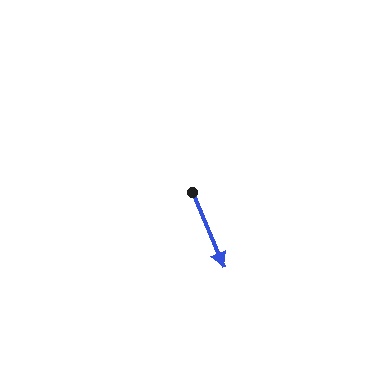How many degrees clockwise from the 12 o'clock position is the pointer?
Approximately 157 degrees.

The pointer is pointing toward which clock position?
Roughly 5 o'clock.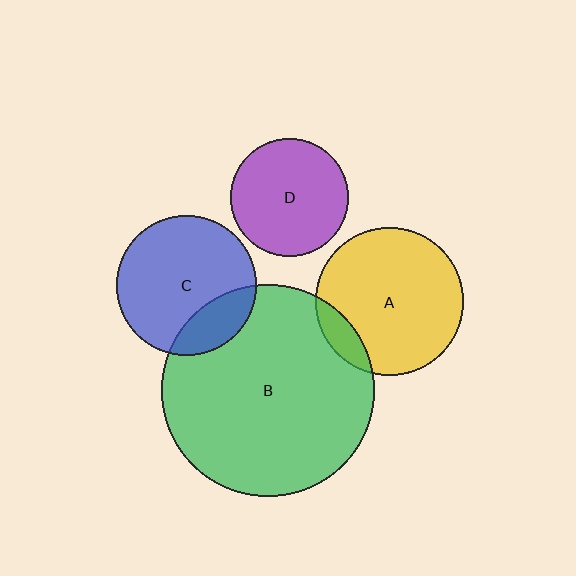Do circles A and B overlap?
Yes.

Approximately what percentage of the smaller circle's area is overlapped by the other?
Approximately 10%.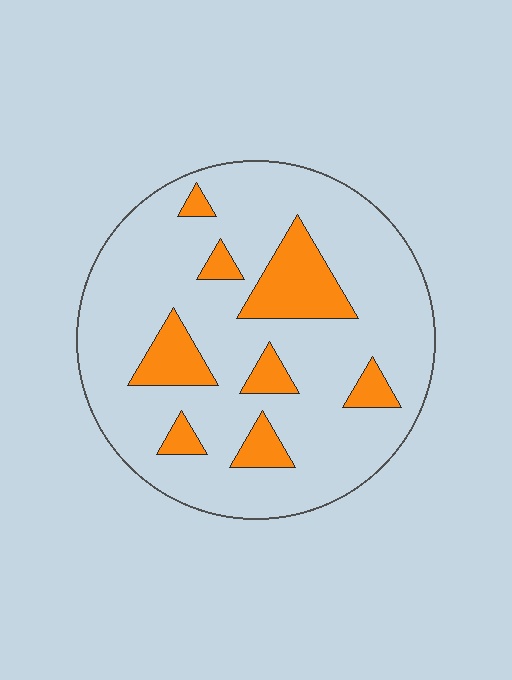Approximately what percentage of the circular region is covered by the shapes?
Approximately 20%.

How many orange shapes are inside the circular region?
8.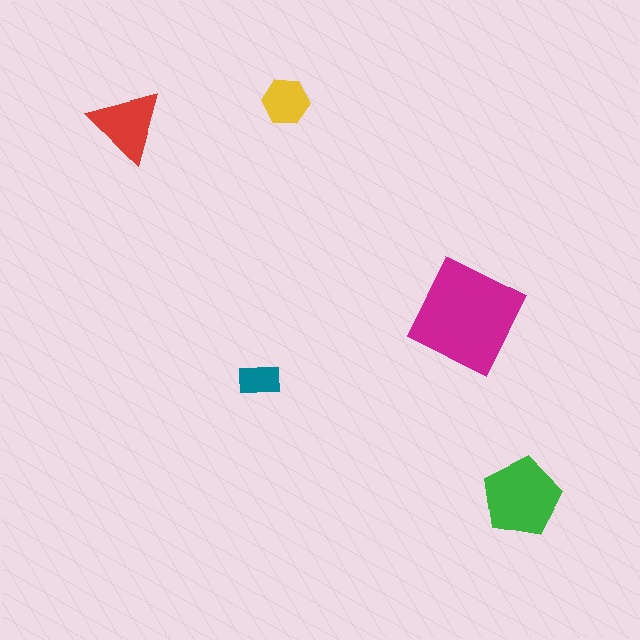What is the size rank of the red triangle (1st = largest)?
3rd.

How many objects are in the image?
There are 5 objects in the image.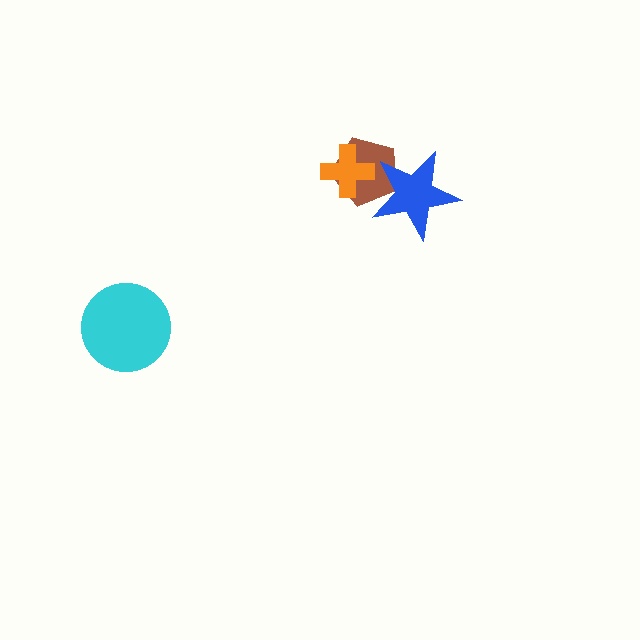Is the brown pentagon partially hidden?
Yes, it is partially covered by another shape.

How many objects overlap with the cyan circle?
0 objects overlap with the cyan circle.